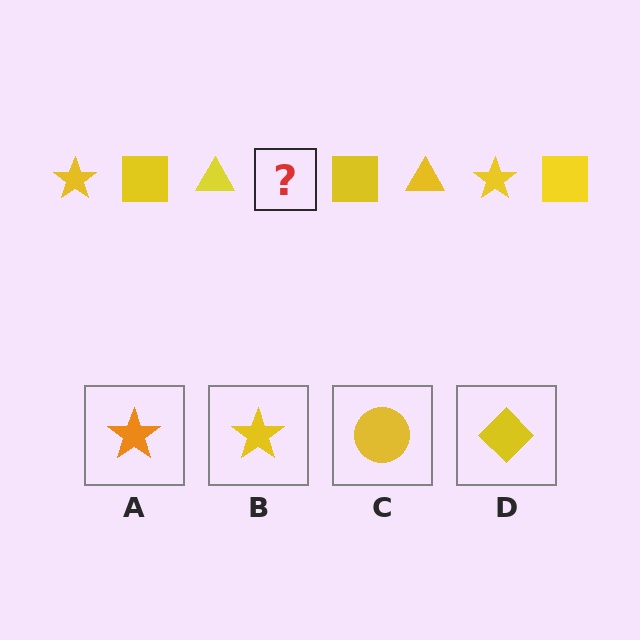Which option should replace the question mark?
Option B.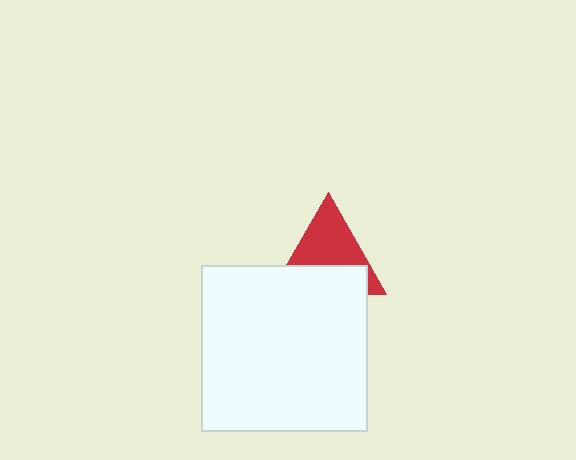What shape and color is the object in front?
The object in front is a white square.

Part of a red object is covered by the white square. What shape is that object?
It is a triangle.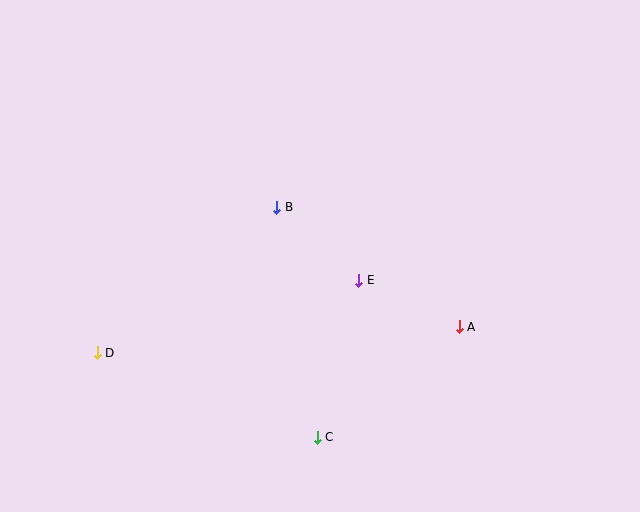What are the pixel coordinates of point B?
Point B is at (277, 207).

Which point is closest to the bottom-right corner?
Point A is closest to the bottom-right corner.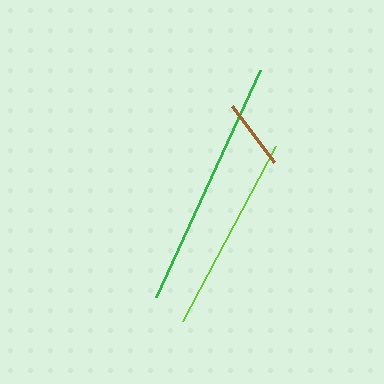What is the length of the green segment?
The green segment is approximately 249 pixels long.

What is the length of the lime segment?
The lime segment is approximately 198 pixels long.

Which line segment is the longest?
The green line is the longest at approximately 249 pixels.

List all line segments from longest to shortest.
From longest to shortest: green, lime, brown.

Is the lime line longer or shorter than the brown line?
The lime line is longer than the brown line.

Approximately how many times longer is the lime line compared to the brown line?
The lime line is approximately 2.8 times the length of the brown line.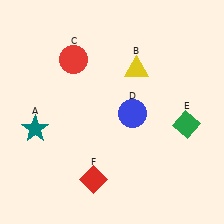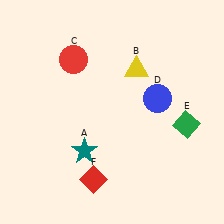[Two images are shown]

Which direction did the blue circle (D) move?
The blue circle (D) moved right.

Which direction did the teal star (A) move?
The teal star (A) moved right.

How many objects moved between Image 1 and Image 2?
2 objects moved between the two images.